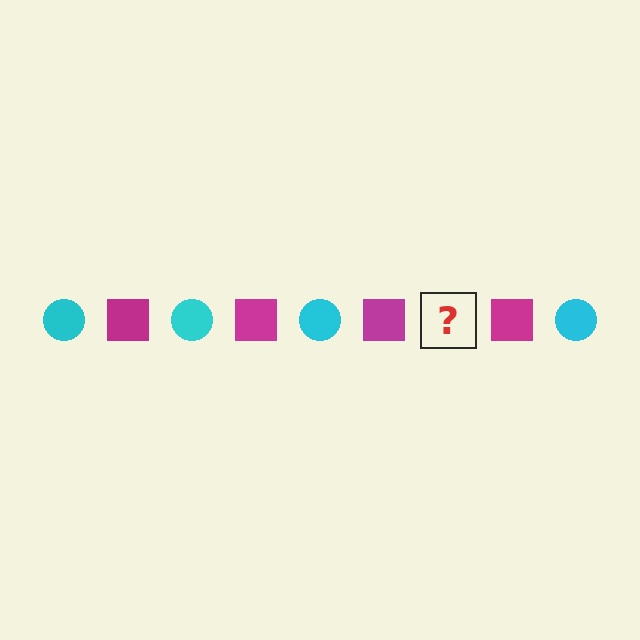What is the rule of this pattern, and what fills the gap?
The rule is that the pattern alternates between cyan circle and magenta square. The gap should be filled with a cyan circle.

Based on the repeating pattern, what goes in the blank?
The blank should be a cyan circle.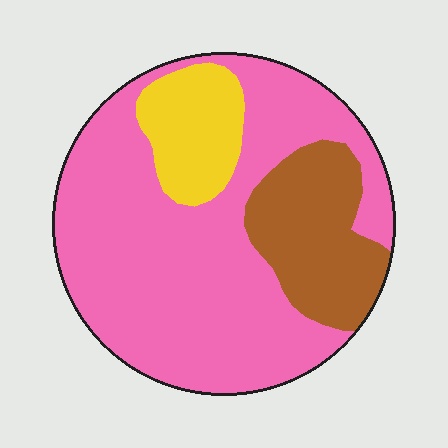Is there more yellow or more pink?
Pink.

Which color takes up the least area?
Yellow, at roughly 15%.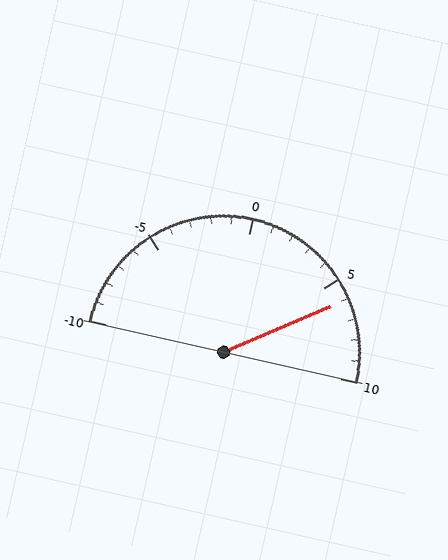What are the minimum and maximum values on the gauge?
The gauge ranges from -10 to 10.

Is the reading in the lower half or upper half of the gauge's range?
The reading is in the upper half of the range (-10 to 10).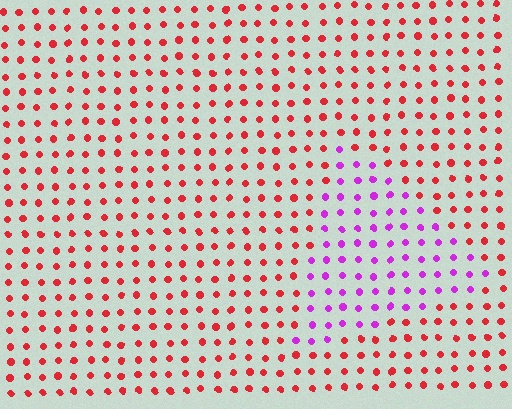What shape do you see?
I see a triangle.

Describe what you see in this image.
The image is filled with small red elements in a uniform arrangement. A triangle-shaped region is visible where the elements are tinted to a slightly different hue, forming a subtle color boundary.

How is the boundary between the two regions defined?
The boundary is defined purely by a slight shift in hue (about 60 degrees). Spacing, size, and orientation are identical on both sides.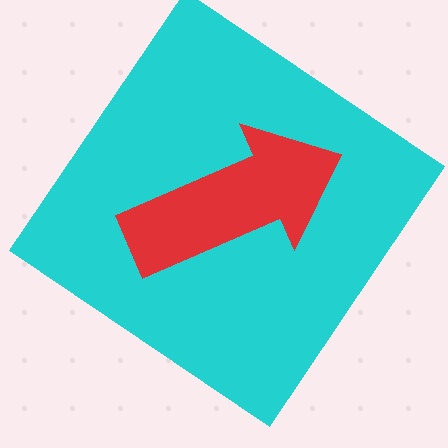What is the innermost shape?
The red arrow.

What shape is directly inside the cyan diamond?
The red arrow.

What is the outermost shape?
The cyan diamond.